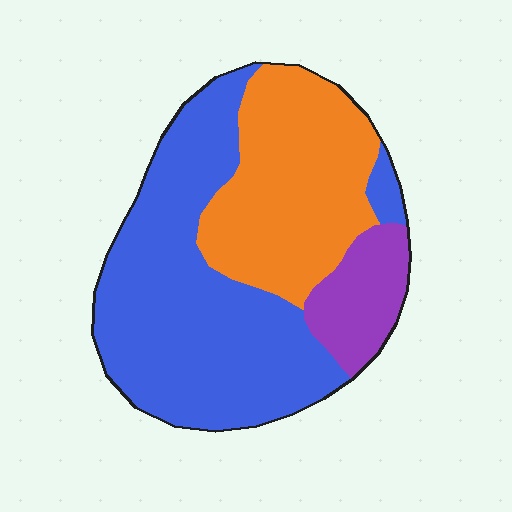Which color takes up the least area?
Purple, at roughly 10%.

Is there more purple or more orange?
Orange.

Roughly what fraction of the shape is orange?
Orange covers roughly 35% of the shape.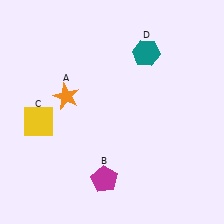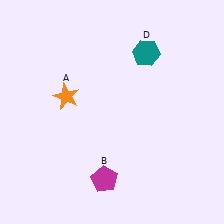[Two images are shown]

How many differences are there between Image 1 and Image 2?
There is 1 difference between the two images.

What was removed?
The yellow square (C) was removed in Image 2.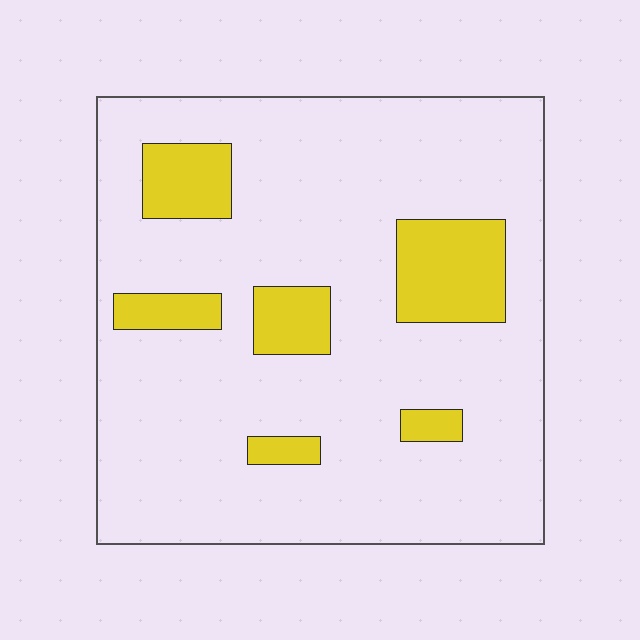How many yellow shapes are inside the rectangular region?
6.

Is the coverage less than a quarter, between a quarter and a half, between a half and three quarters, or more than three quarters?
Less than a quarter.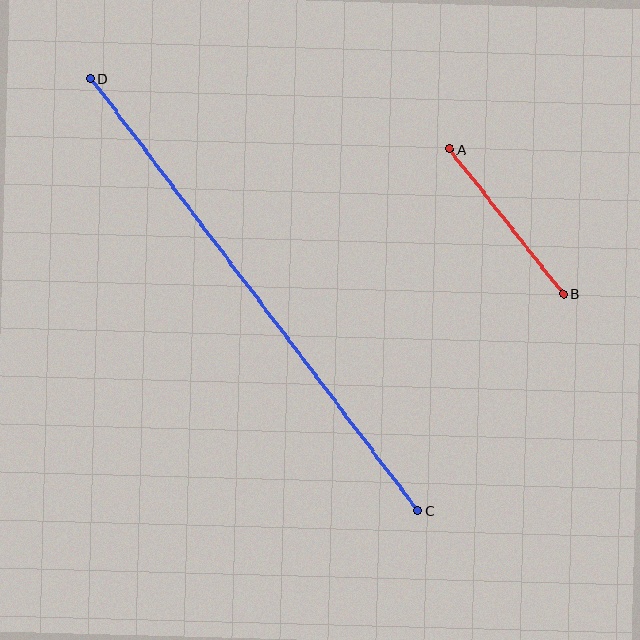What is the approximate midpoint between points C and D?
The midpoint is at approximately (254, 295) pixels.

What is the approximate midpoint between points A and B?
The midpoint is at approximately (506, 222) pixels.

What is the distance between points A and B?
The distance is approximately 184 pixels.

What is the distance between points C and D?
The distance is approximately 542 pixels.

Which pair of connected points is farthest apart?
Points C and D are farthest apart.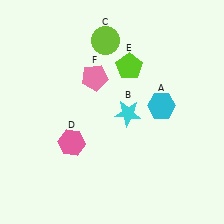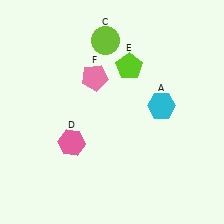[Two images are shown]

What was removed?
The cyan star (B) was removed in Image 2.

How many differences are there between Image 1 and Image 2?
There is 1 difference between the two images.